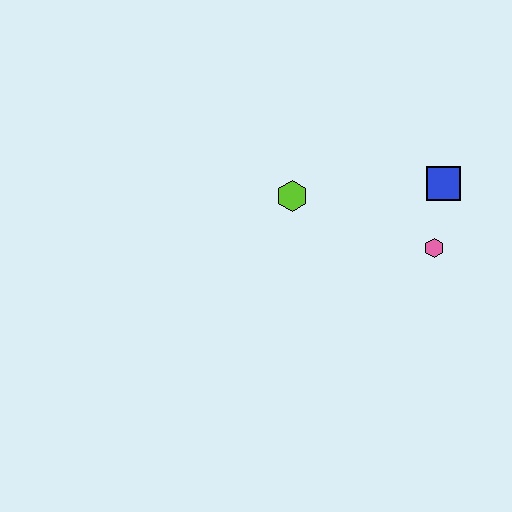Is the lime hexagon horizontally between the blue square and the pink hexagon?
No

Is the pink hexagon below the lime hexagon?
Yes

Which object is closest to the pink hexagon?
The blue square is closest to the pink hexagon.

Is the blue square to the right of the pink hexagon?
Yes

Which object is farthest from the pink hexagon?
The lime hexagon is farthest from the pink hexagon.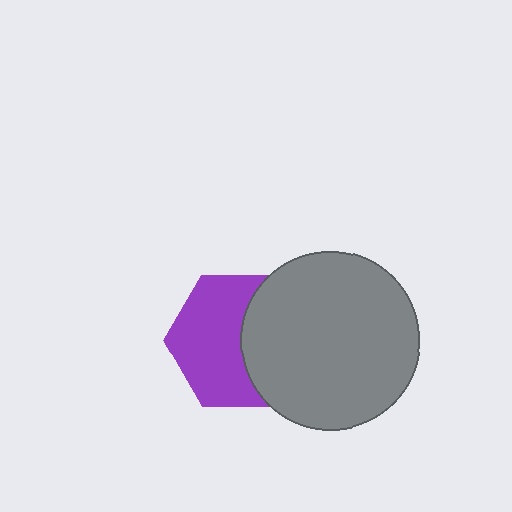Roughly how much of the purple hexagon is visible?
About half of it is visible (roughly 58%).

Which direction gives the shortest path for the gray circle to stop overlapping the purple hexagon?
Moving right gives the shortest separation.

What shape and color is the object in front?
The object in front is a gray circle.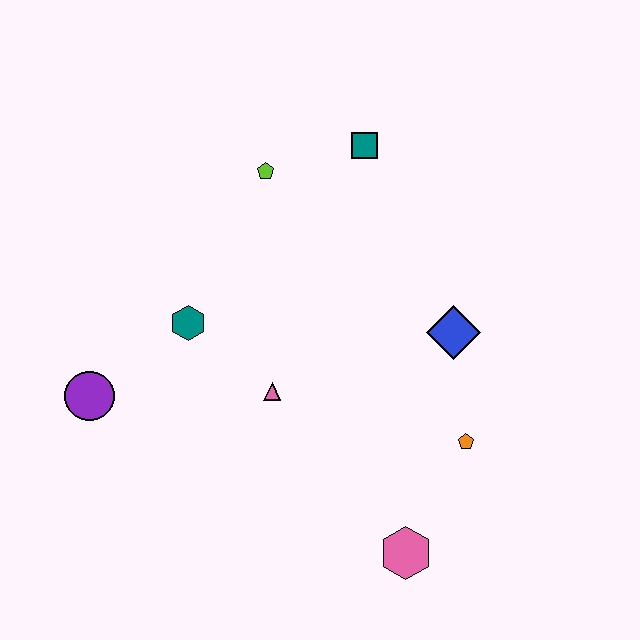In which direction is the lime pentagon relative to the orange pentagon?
The lime pentagon is above the orange pentagon.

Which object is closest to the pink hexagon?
The orange pentagon is closest to the pink hexagon.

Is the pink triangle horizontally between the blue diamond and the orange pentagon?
No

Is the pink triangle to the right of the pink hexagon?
No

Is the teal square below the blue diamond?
No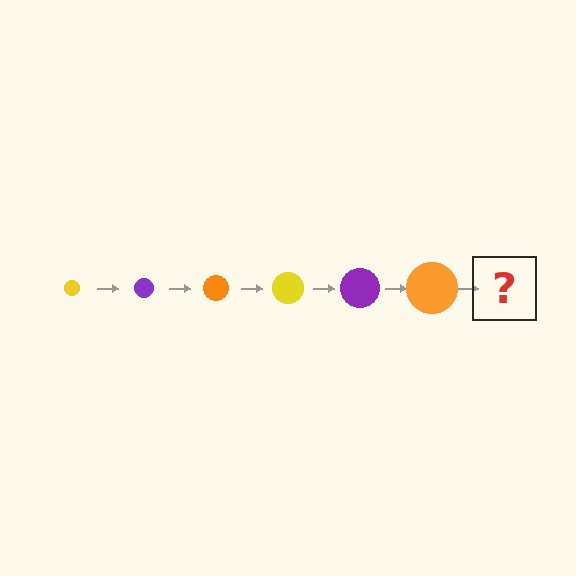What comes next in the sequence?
The next element should be a yellow circle, larger than the previous one.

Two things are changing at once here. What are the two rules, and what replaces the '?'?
The two rules are that the circle grows larger each step and the color cycles through yellow, purple, and orange. The '?' should be a yellow circle, larger than the previous one.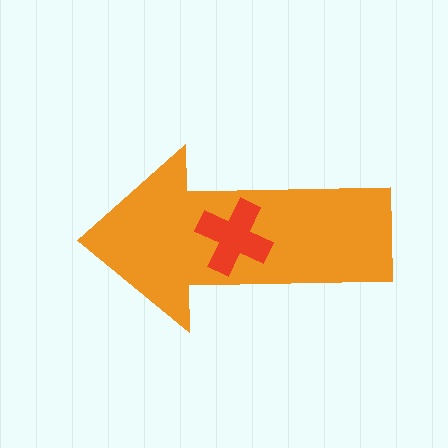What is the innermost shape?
The red cross.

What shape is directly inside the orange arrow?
The red cross.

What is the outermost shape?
The orange arrow.